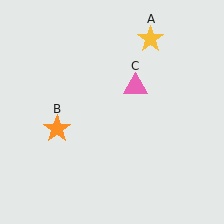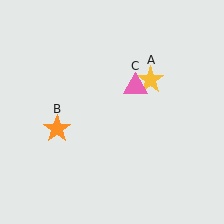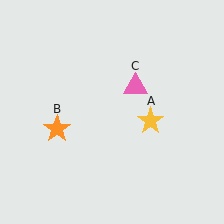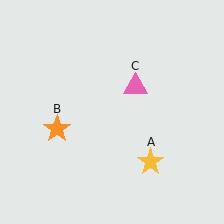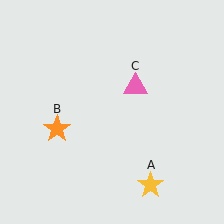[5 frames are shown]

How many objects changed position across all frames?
1 object changed position: yellow star (object A).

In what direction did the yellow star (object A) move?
The yellow star (object A) moved down.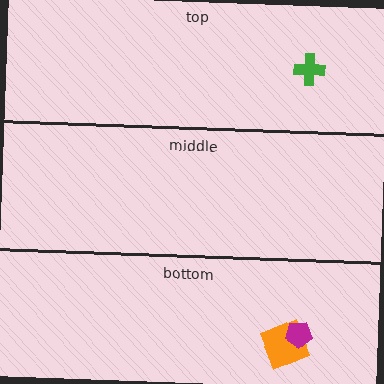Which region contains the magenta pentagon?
The bottom region.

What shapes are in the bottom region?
The orange square, the magenta pentagon.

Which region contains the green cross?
The top region.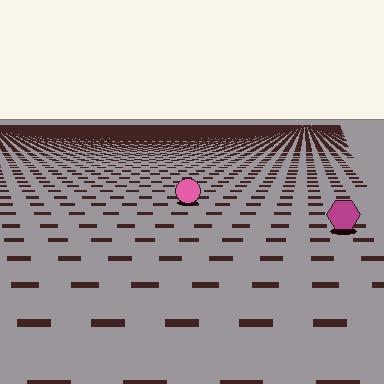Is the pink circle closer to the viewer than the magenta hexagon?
No. The magenta hexagon is closer — you can tell from the texture gradient: the ground texture is coarser near it.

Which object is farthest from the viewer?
The pink circle is farthest from the viewer. It appears smaller and the ground texture around it is denser.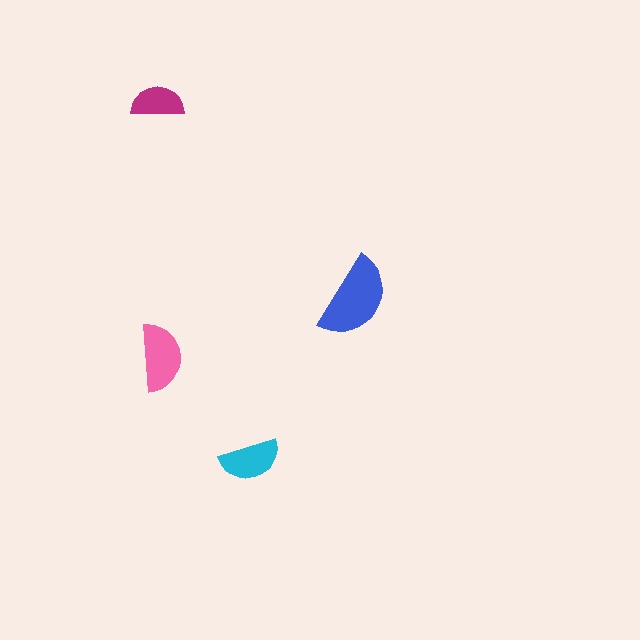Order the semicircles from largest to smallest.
the blue one, the pink one, the cyan one, the magenta one.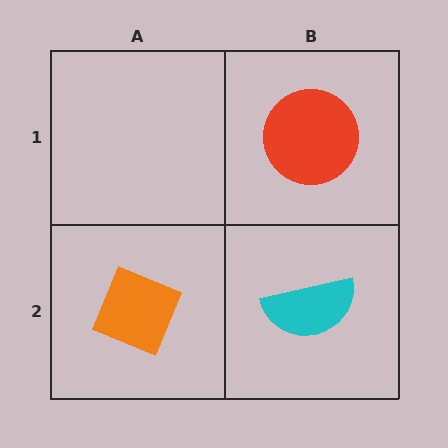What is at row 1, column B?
A red circle.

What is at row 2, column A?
An orange diamond.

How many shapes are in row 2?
2 shapes.